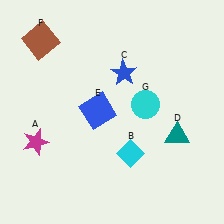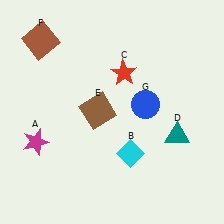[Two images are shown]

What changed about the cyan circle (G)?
In Image 1, G is cyan. In Image 2, it changed to blue.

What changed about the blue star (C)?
In Image 1, C is blue. In Image 2, it changed to red.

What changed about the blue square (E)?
In Image 1, E is blue. In Image 2, it changed to brown.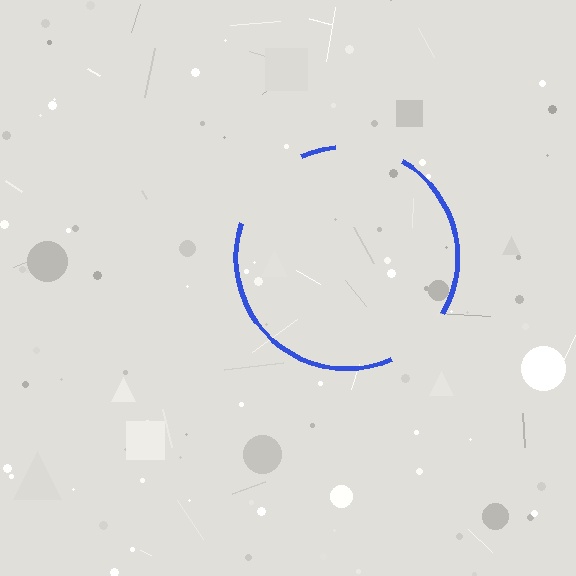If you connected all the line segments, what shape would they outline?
They would outline a circle.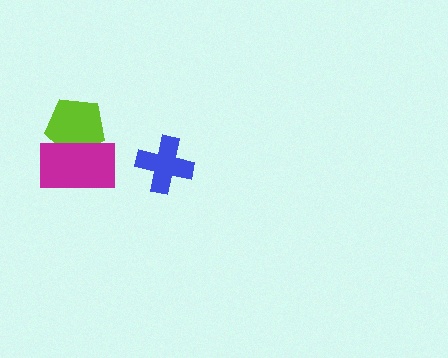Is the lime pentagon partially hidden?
Yes, it is partially covered by another shape.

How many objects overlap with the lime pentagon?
1 object overlaps with the lime pentagon.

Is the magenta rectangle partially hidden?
No, no other shape covers it.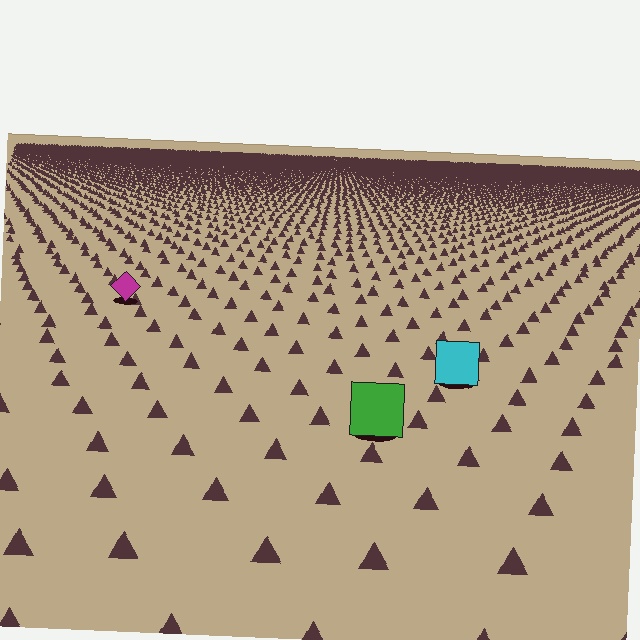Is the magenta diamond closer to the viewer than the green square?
No. The green square is closer — you can tell from the texture gradient: the ground texture is coarser near it.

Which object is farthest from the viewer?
The magenta diamond is farthest from the viewer. It appears smaller and the ground texture around it is denser.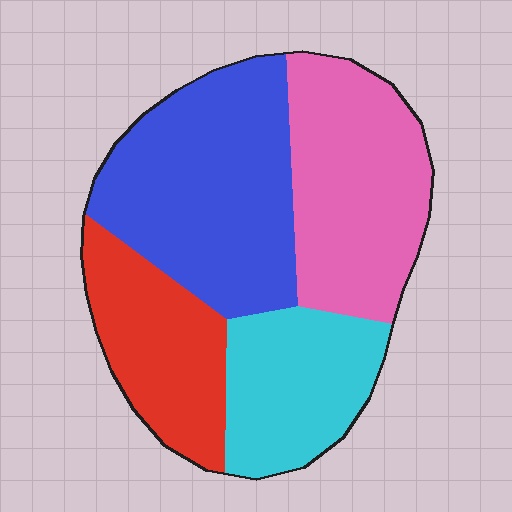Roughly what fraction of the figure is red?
Red covers around 20% of the figure.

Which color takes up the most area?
Blue, at roughly 35%.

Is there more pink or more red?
Pink.